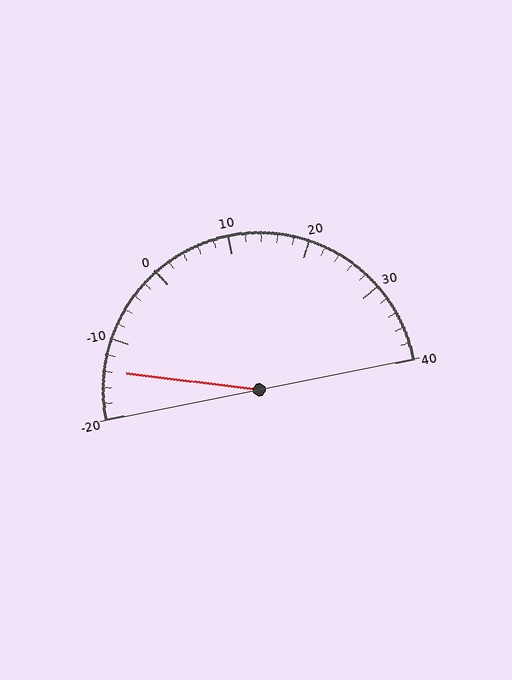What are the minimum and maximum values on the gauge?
The gauge ranges from -20 to 40.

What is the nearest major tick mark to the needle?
The nearest major tick mark is -10.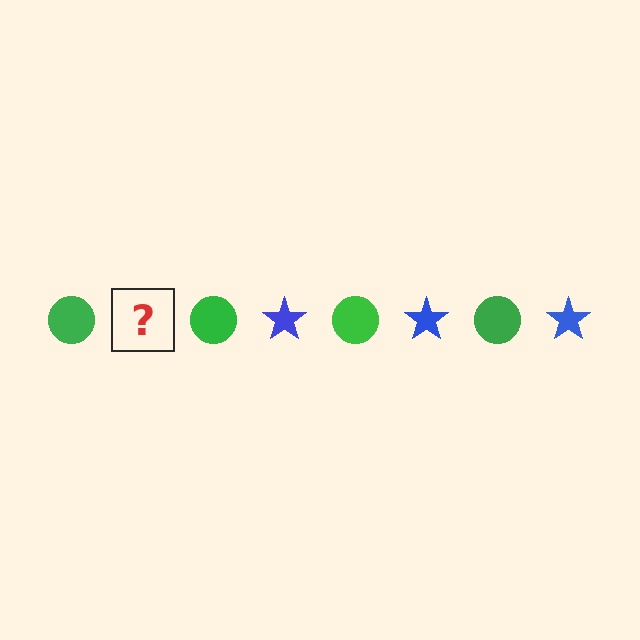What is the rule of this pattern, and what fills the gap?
The rule is that the pattern alternates between green circle and blue star. The gap should be filled with a blue star.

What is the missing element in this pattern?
The missing element is a blue star.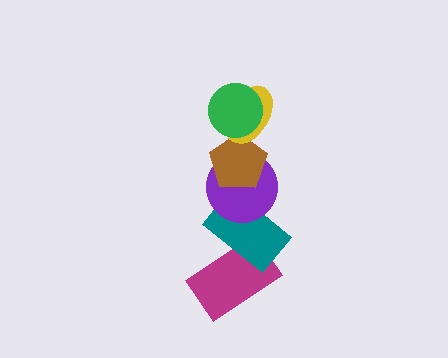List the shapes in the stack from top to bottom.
From top to bottom: the green circle, the yellow ellipse, the brown pentagon, the purple circle, the teal rectangle, the magenta rectangle.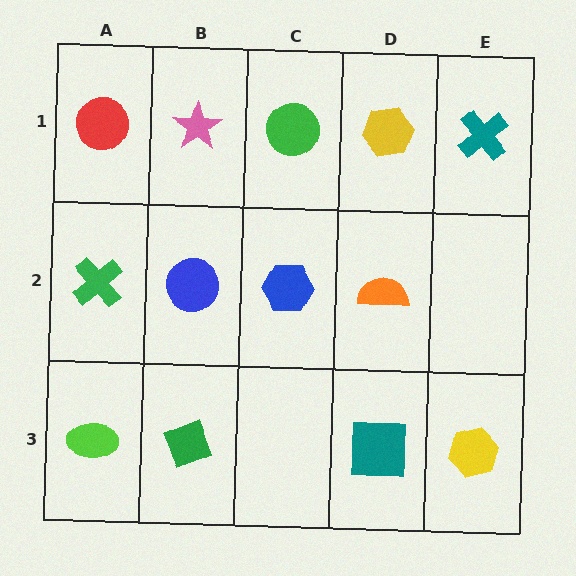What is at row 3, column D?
A teal square.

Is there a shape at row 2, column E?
No, that cell is empty.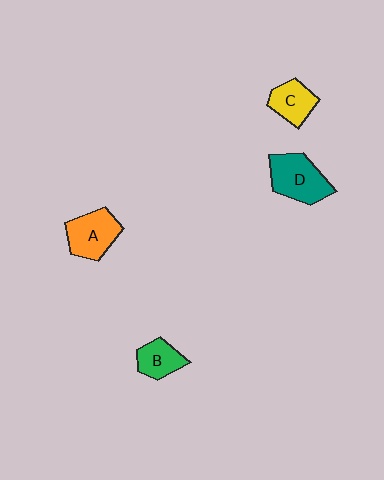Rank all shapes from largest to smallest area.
From largest to smallest: D (teal), A (orange), C (yellow), B (green).